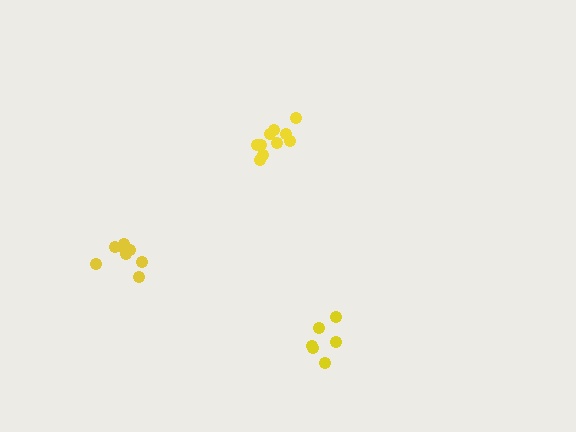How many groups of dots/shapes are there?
There are 3 groups.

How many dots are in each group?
Group 1: 10 dots, Group 2: 6 dots, Group 3: 9 dots (25 total).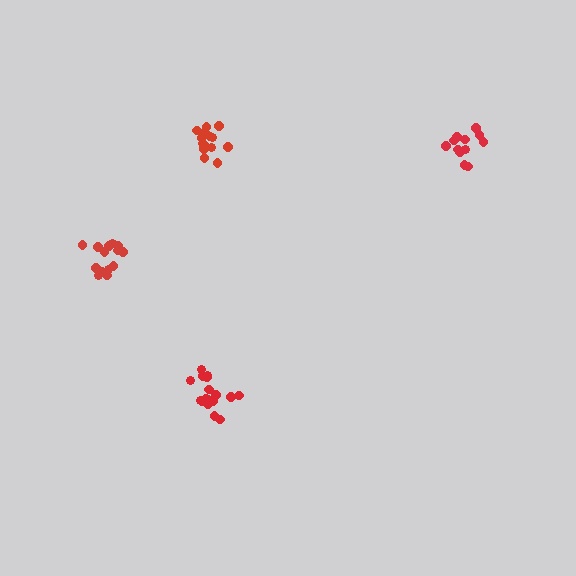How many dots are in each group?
Group 1: 16 dots, Group 2: 12 dots, Group 3: 14 dots, Group 4: 17 dots (59 total).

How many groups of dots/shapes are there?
There are 4 groups.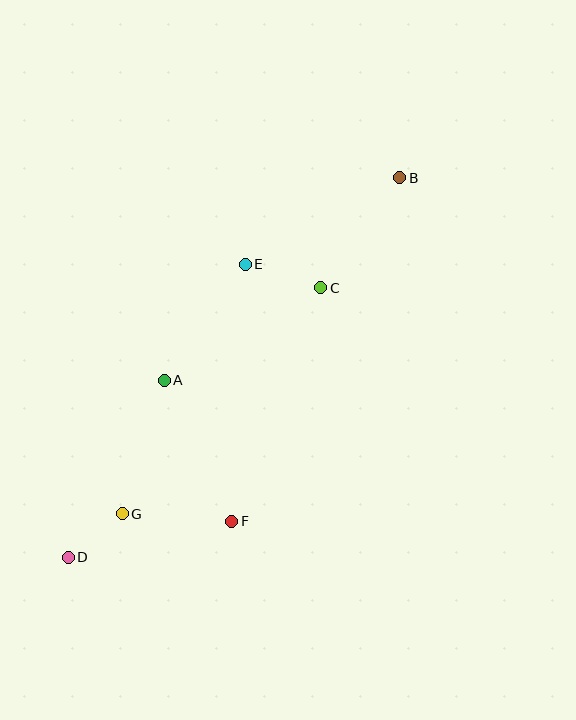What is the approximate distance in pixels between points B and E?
The distance between B and E is approximately 177 pixels.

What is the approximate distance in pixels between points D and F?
The distance between D and F is approximately 167 pixels.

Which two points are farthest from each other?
Points B and D are farthest from each other.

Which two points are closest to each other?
Points D and G are closest to each other.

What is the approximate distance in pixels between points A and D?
The distance between A and D is approximately 202 pixels.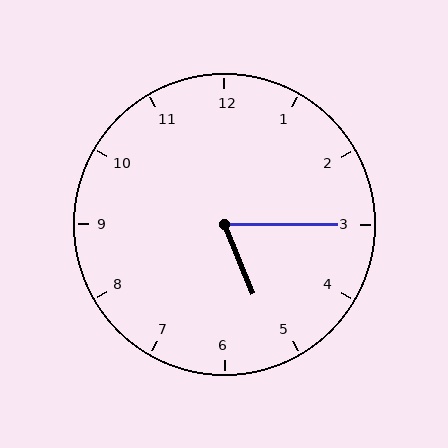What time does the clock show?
5:15.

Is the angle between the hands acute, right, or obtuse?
It is acute.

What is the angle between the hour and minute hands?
Approximately 68 degrees.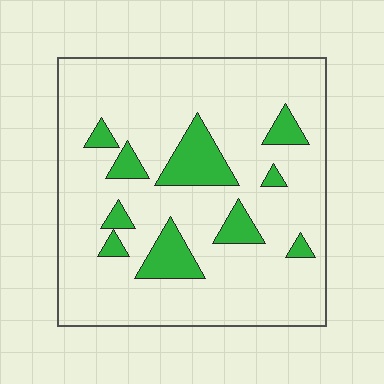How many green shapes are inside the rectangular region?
10.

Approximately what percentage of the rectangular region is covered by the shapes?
Approximately 15%.